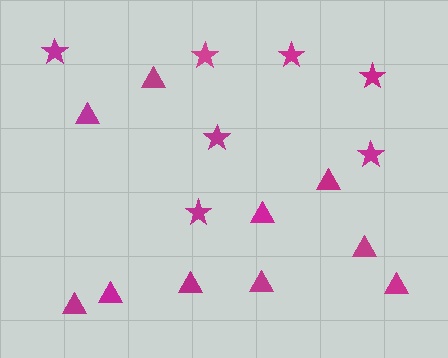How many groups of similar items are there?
There are 2 groups: one group of stars (7) and one group of triangles (10).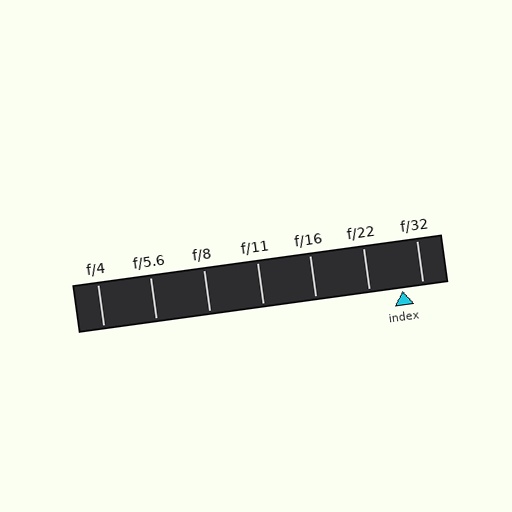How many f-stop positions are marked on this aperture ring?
There are 7 f-stop positions marked.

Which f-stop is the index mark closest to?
The index mark is closest to f/32.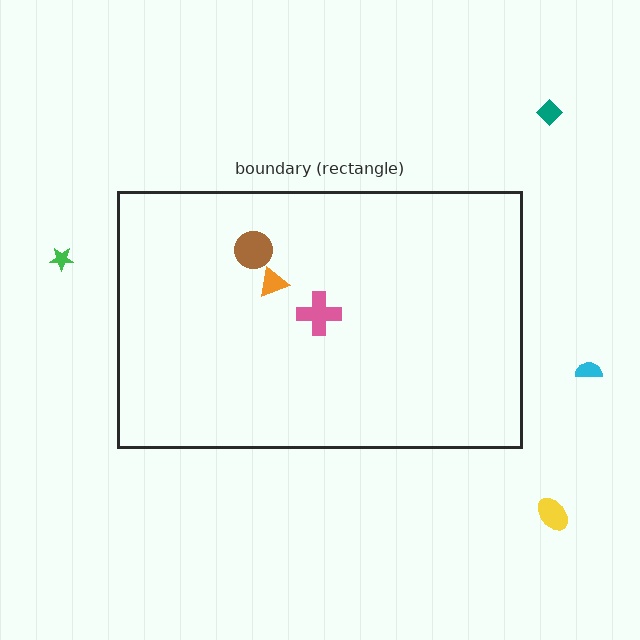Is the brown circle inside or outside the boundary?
Inside.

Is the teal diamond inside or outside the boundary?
Outside.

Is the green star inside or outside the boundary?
Outside.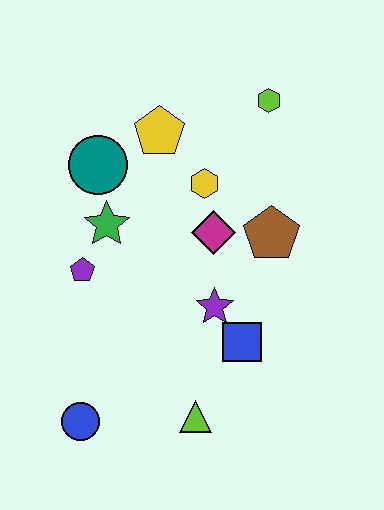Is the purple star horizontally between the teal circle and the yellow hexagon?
No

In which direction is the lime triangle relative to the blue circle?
The lime triangle is to the right of the blue circle.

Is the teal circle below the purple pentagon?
No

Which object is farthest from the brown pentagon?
The blue circle is farthest from the brown pentagon.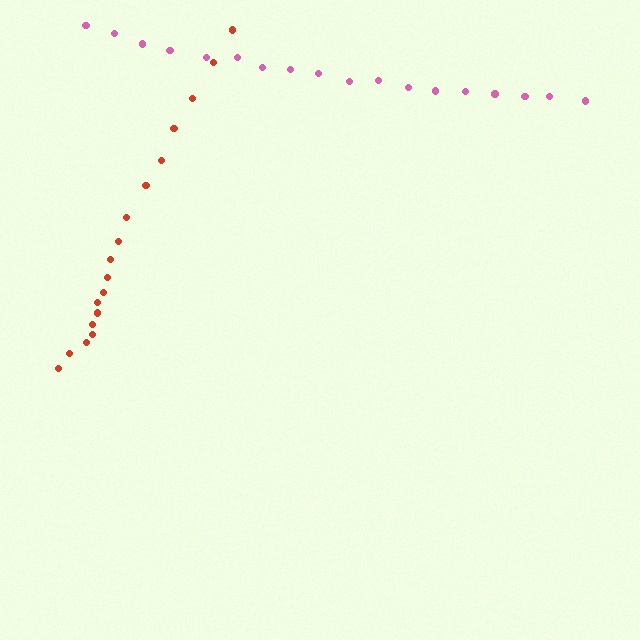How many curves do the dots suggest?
There are 2 distinct paths.